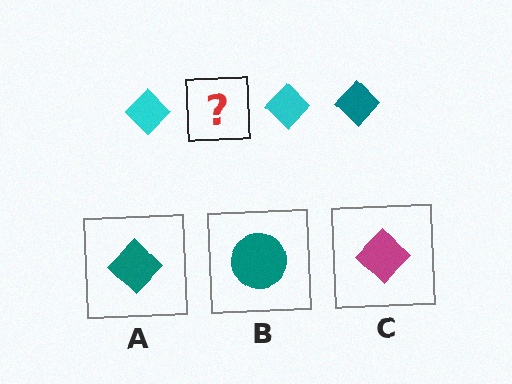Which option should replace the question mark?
Option A.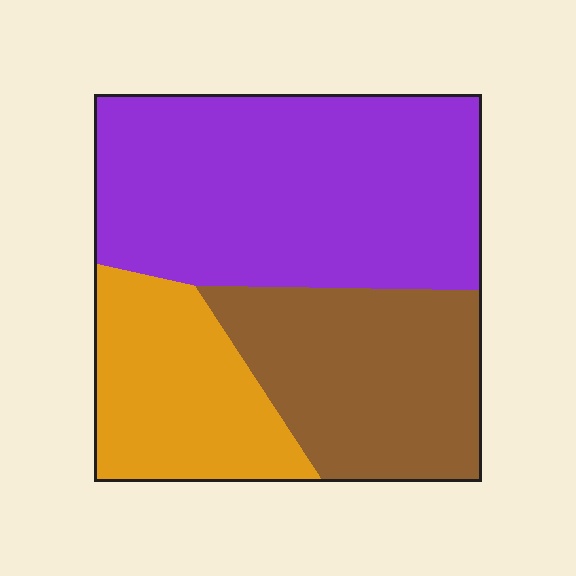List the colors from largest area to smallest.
From largest to smallest: purple, brown, orange.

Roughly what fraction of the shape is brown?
Brown takes up between a quarter and a half of the shape.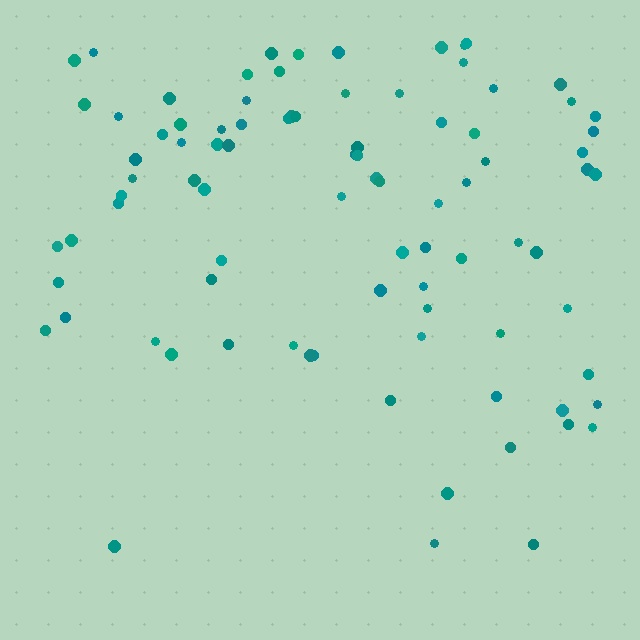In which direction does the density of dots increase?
From bottom to top, with the top side densest.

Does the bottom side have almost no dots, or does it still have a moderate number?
Still a moderate number, just noticeably fewer than the top.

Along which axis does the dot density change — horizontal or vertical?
Vertical.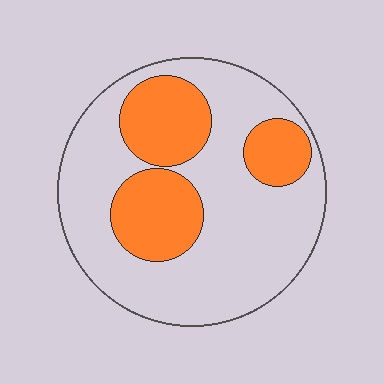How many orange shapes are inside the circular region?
3.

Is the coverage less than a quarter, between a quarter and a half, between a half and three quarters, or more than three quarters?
Between a quarter and a half.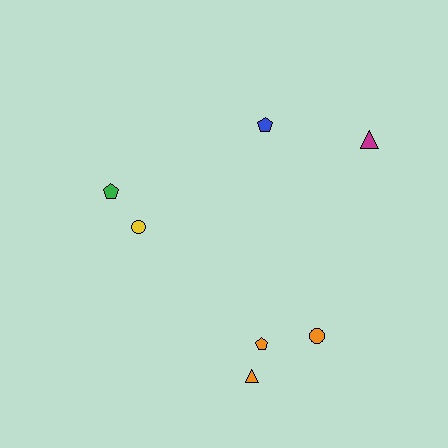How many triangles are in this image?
There are 2 triangles.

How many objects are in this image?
There are 7 objects.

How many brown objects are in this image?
There are no brown objects.